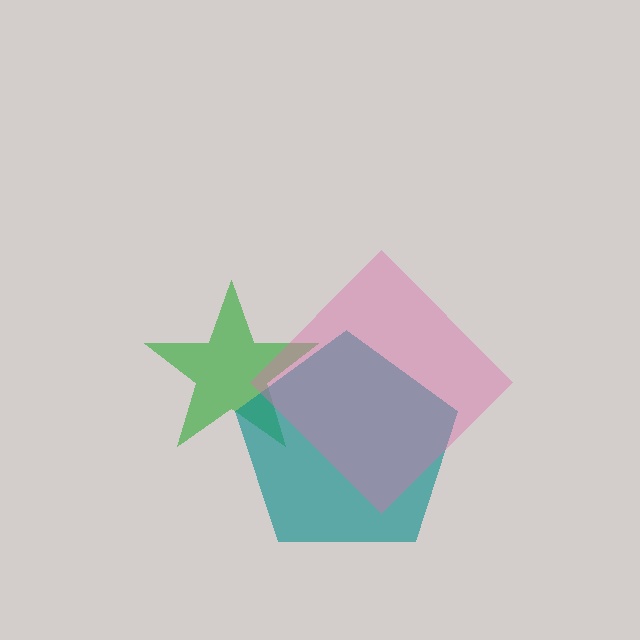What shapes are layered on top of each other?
The layered shapes are: a green star, a teal pentagon, a pink diamond.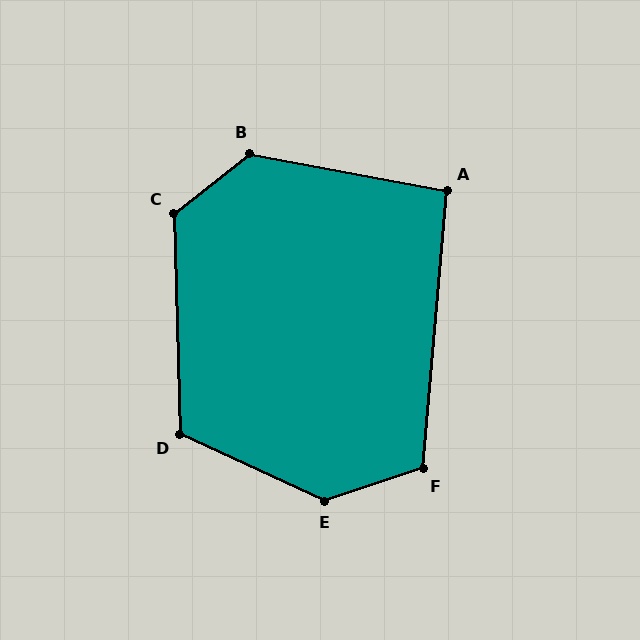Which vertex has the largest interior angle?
E, at approximately 137 degrees.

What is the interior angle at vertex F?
Approximately 113 degrees (obtuse).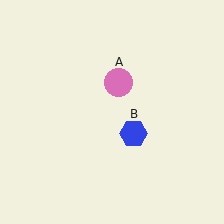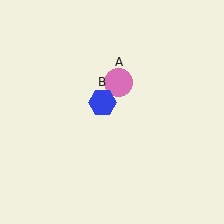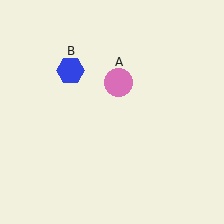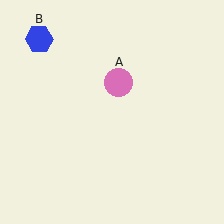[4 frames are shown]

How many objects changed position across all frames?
1 object changed position: blue hexagon (object B).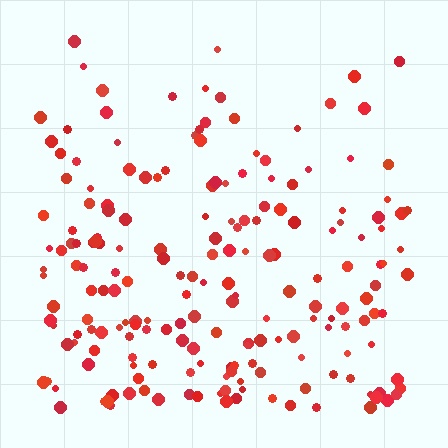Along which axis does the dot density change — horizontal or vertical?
Vertical.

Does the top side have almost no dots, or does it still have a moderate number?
Still a moderate number, just noticeably fewer than the bottom.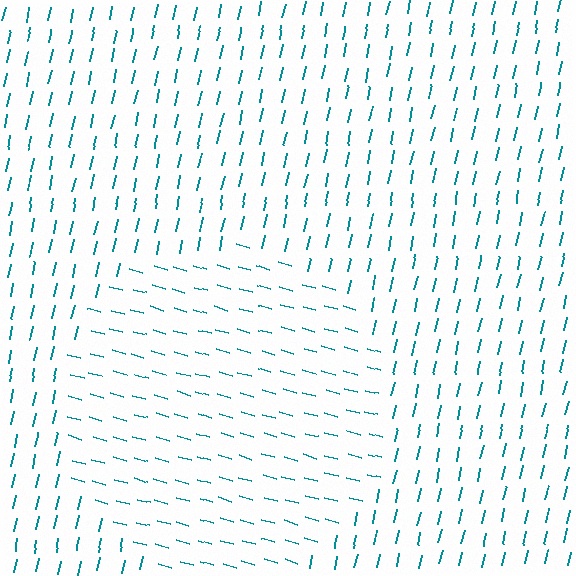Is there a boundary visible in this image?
Yes, there is a texture boundary formed by a change in line orientation.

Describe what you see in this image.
The image is filled with small teal line segments. A circle region in the image has lines oriented differently from the surrounding lines, creating a visible texture boundary.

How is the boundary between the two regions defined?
The boundary is defined purely by a change in line orientation (approximately 86 degrees difference). All lines are the same color and thickness.